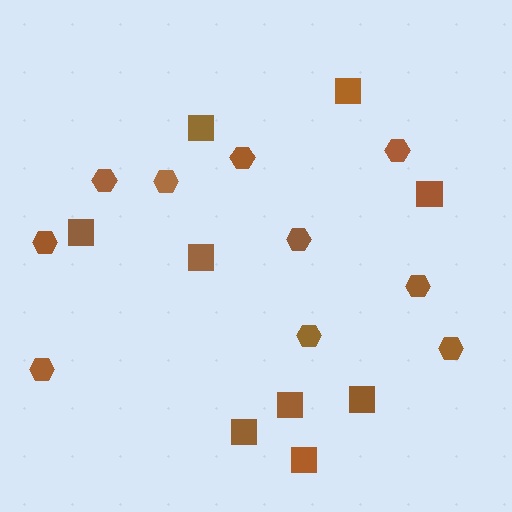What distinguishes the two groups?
There are 2 groups: one group of hexagons (10) and one group of squares (9).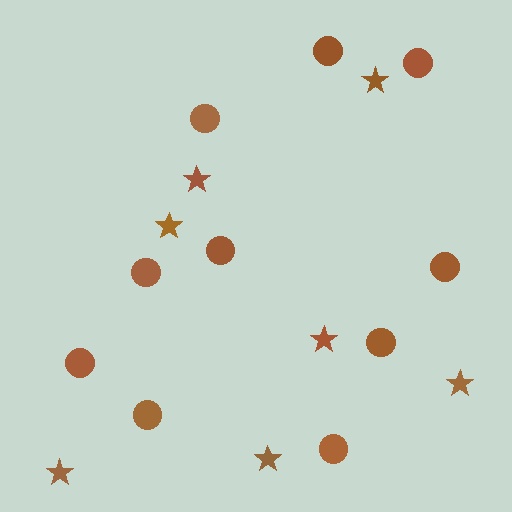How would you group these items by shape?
There are 2 groups: one group of stars (7) and one group of circles (10).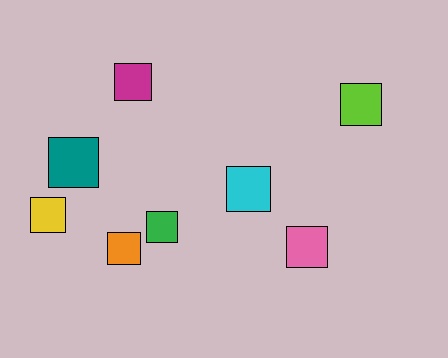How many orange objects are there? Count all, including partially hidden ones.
There is 1 orange object.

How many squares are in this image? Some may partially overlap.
There are 8 squares.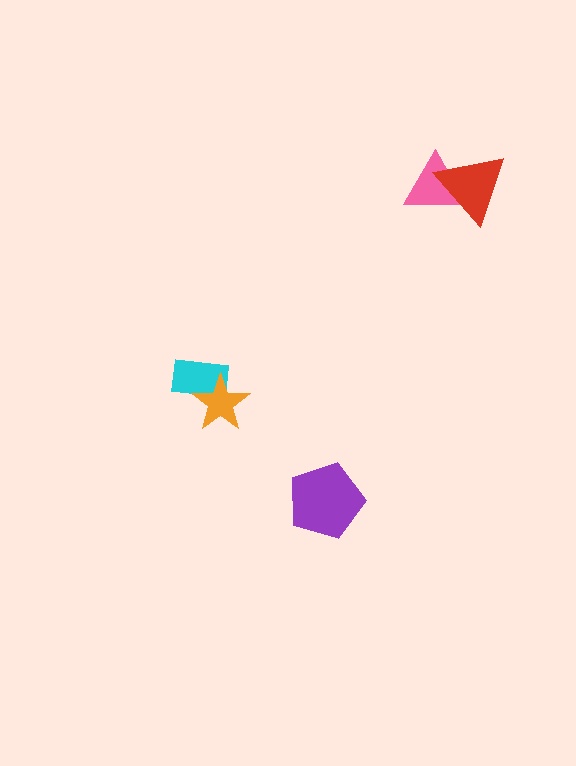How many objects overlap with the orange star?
1 object overlaps with the orange star.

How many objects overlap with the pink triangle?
1 object overlaps with the pink triangle.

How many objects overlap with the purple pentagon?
0 objects overlap with the purple pentagon.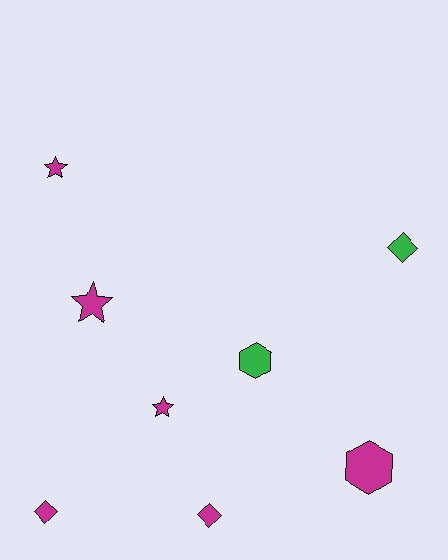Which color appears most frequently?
Magenta, with 6 objects.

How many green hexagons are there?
There is 1 green hexagon.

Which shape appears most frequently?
Diamond, with 3 objects.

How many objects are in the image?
There are 8 objects.